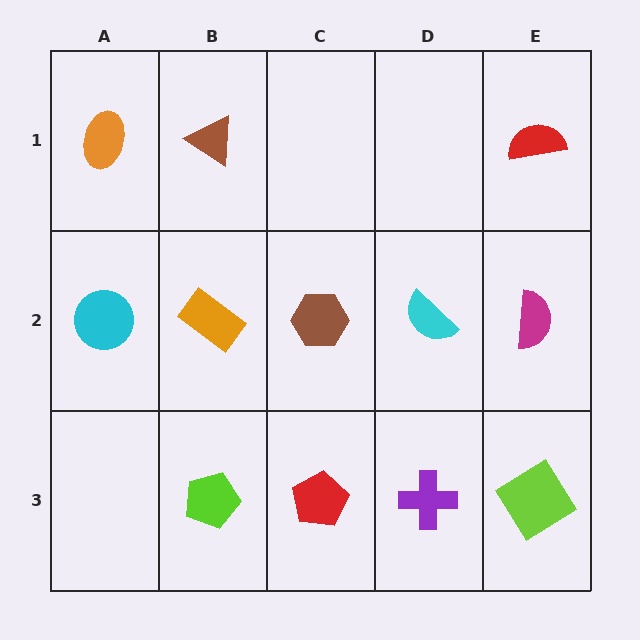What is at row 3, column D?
A purple cross.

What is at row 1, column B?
A brown triangle.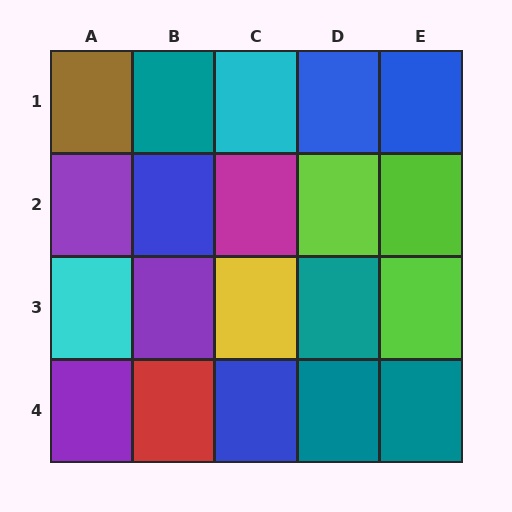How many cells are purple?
3 cells are purple.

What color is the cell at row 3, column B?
Purple.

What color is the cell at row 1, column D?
Blue.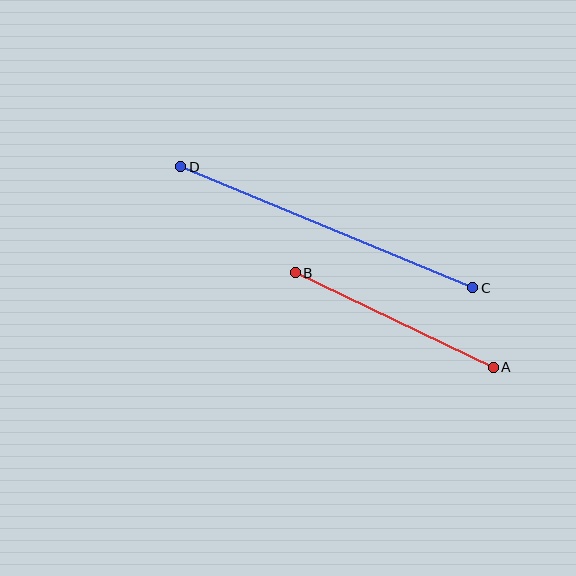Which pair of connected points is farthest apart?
Points C and D are farthest apart.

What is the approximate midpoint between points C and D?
The midpoint is at approximately (327, 227) pixels.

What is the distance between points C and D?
The distance is approximately 316 pixels.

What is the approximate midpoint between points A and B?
The midpoint is at approximately (394, 320) pixels.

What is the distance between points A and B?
The distance is approximately 220 pixels.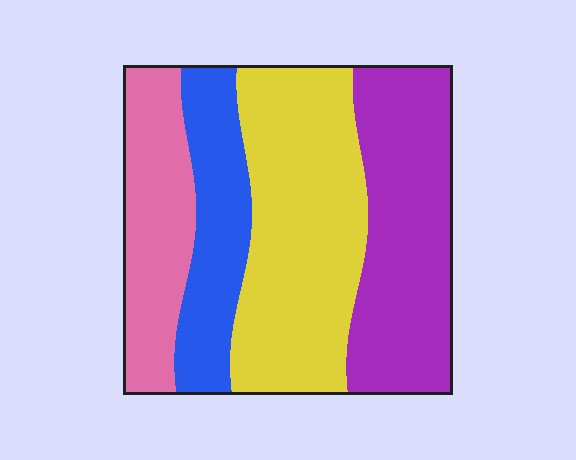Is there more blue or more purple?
Purple.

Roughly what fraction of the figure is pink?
Pink covers 19% of the figure.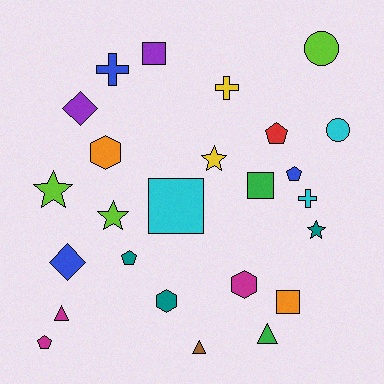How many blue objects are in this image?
There are 3 blue objects.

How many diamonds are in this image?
There are 2 diamonds.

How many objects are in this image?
There are 25 objects.